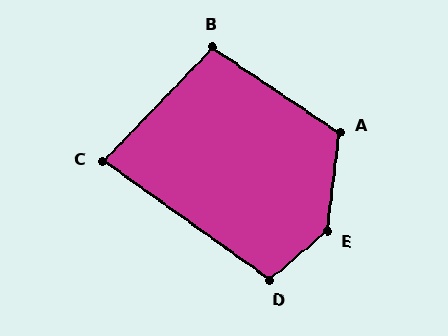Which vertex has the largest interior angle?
E, at approximately 138 degrees.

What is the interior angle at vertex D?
Approximately 104 degrees (obtuse).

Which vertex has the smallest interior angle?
C, at approximately 81 degrees.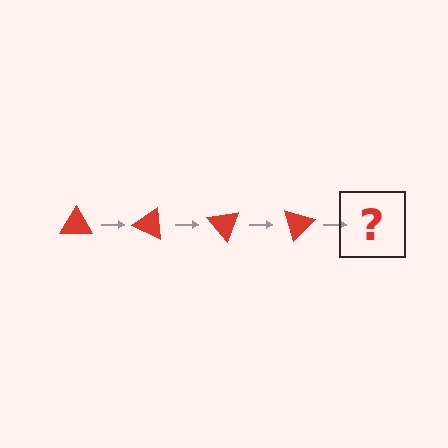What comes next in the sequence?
The next element should be a red triangle rotated 100 degrees.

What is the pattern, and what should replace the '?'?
The pattern is that the triangle rotates 25 degrees each step. The '?' should be a red triangle rotated 100 degrees.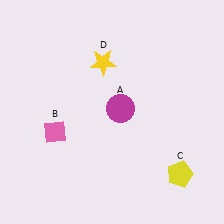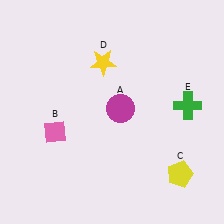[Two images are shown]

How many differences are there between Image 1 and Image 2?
There is 1 difference between the two images.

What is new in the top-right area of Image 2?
A green cross (E) was added in the top-right area of Image 2.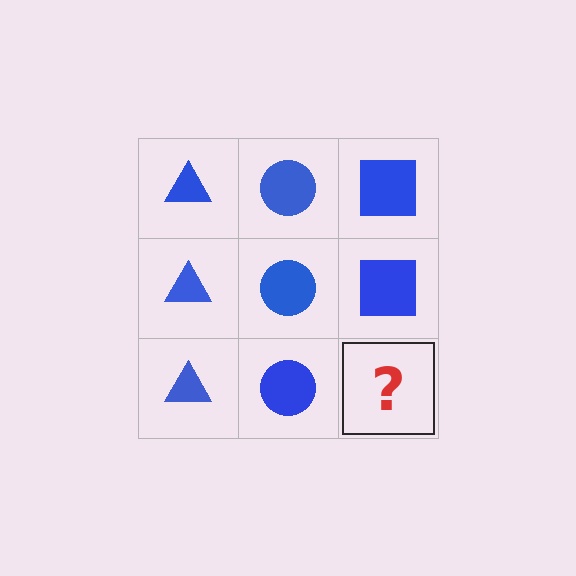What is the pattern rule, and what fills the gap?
The rule is that each column has a consistent shape. The gap should be filled with a blue square.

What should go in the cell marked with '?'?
The missing cell should contain a blue square.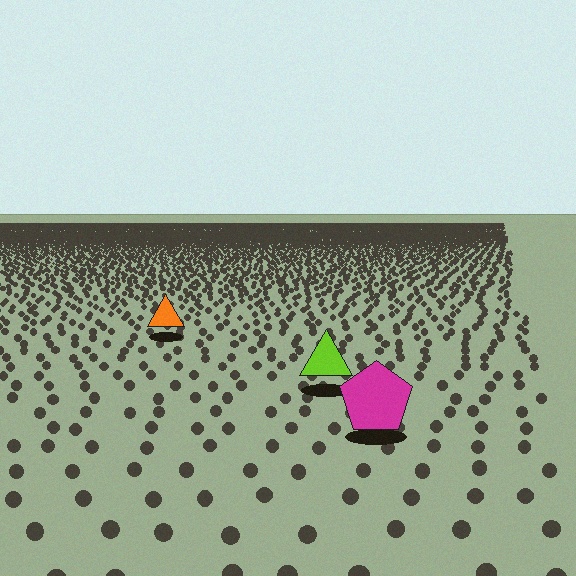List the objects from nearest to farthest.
From nearest to farthest: the magenta pentagon, the lime triangle, the orange triangle.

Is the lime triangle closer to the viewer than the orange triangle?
Yes. The lime triangle is closer — you can tell from the texture gradient: the ground texture is coarser near it.